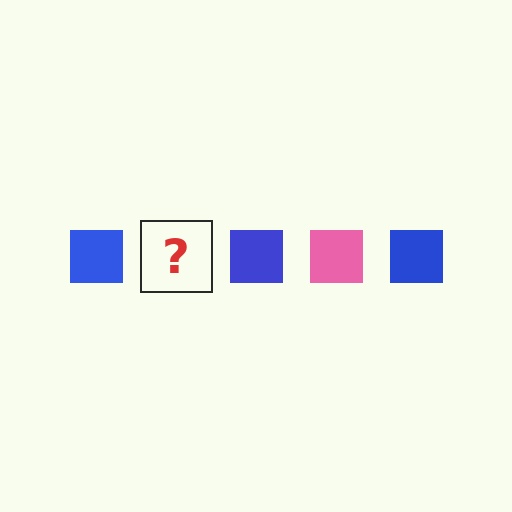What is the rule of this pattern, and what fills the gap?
The rule is that the pattern cycles through blue, pink squares. The gap should be filled with a pink square.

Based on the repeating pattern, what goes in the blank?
The blank should be a pink square.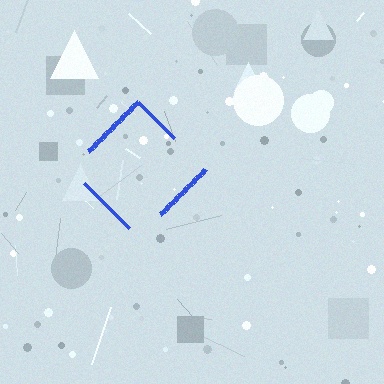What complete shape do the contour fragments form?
The contour fragments form a diamond.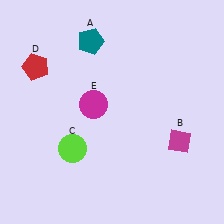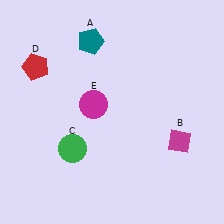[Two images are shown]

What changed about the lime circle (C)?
In Image 1, C is lime. In Image 2, it changed to green.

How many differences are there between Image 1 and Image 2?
There is 1 difference between the two images.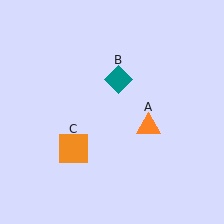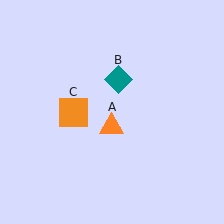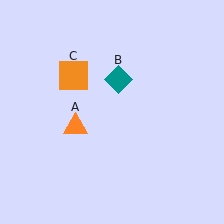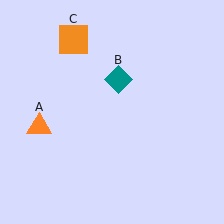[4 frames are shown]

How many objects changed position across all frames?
2 objects changed position: orange triangle (object A), orange square (object C).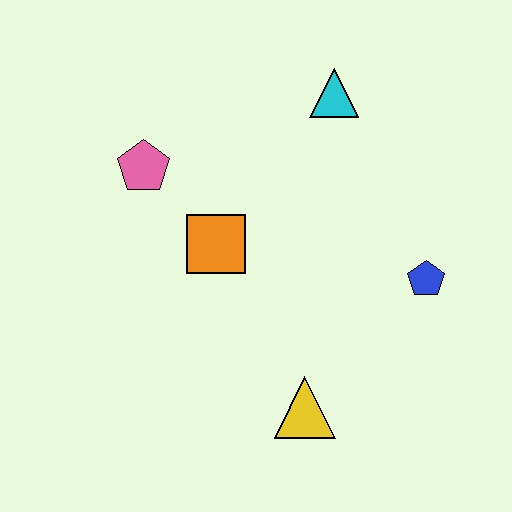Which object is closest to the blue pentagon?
The yellow triangle is closest to the blue pentagon.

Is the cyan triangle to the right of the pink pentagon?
Yes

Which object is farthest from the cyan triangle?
The yellow triangle is farthest from the cyan triangle.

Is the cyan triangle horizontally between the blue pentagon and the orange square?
Yes